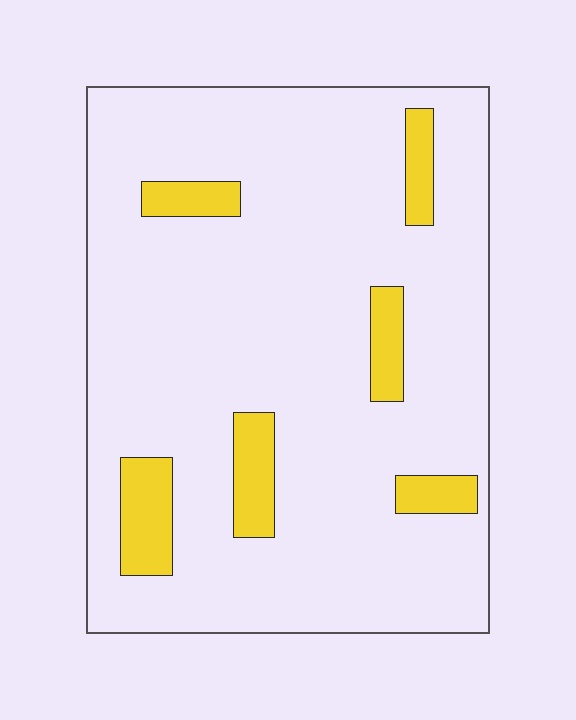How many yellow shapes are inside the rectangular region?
6.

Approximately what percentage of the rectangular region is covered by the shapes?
Approximately 10%.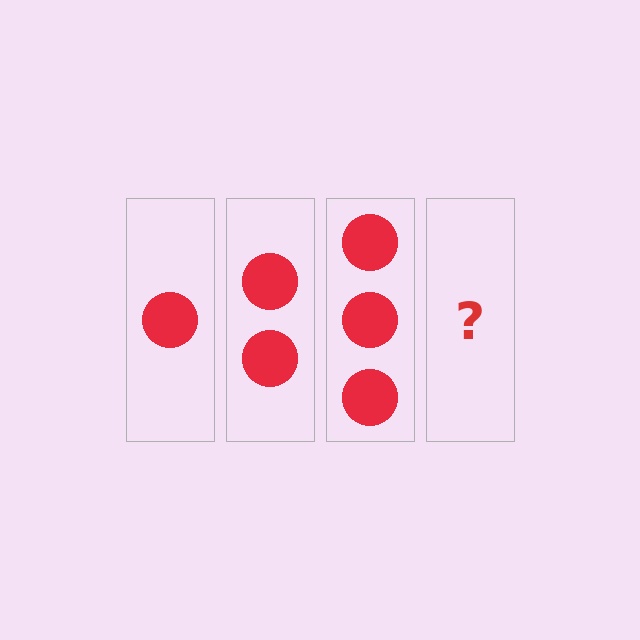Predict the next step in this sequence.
The next step is 4 circles.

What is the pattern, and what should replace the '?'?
The pattern is that each step adds one more circle. The '?' should be 4 circles.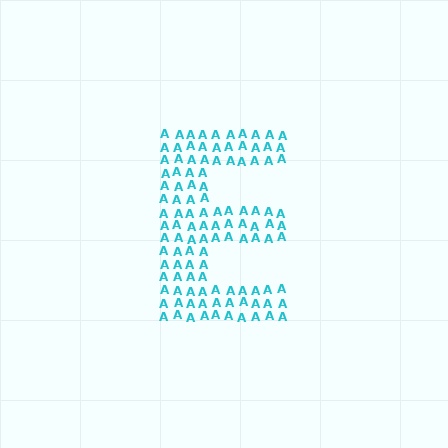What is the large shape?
The large shape is the letter E.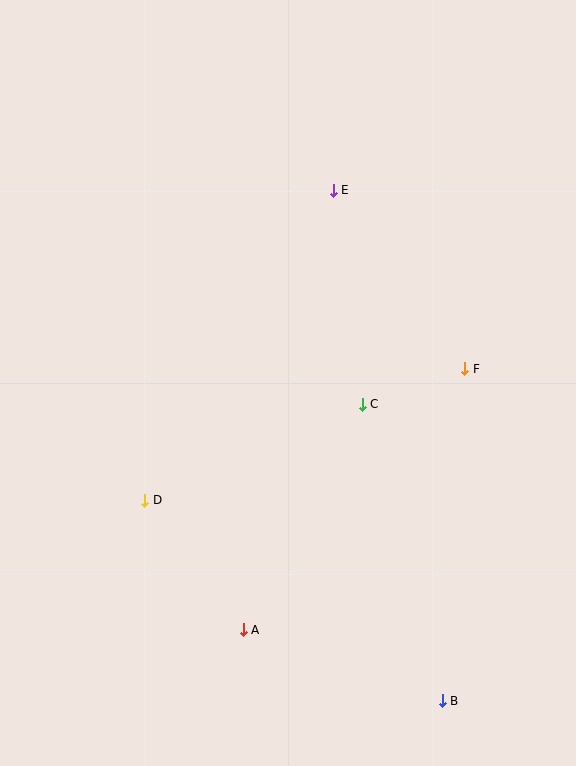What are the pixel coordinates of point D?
Point D is at (145, 500).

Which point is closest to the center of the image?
Point C at (362, 404) is closest to the center.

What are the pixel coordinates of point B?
Point B is at (442, 701).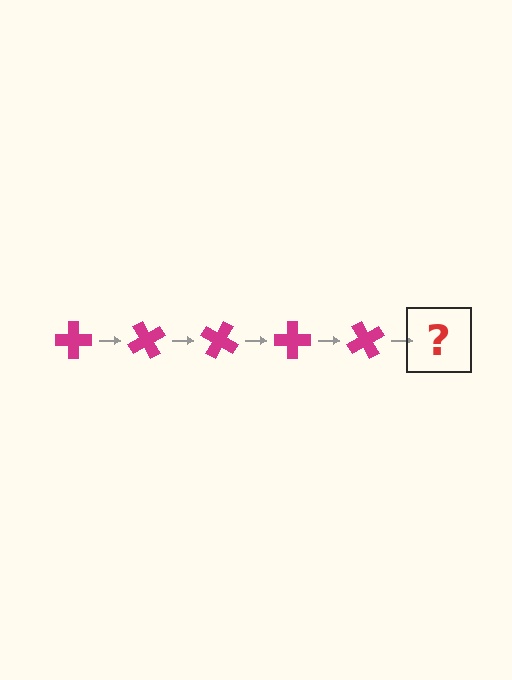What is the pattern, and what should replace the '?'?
The pattern is that the cross rotates 60 degrees each step. The '?' should be a magenta cross rotated 300 degrees.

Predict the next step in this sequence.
The next step is a magenta cross rotated 300 degrees.